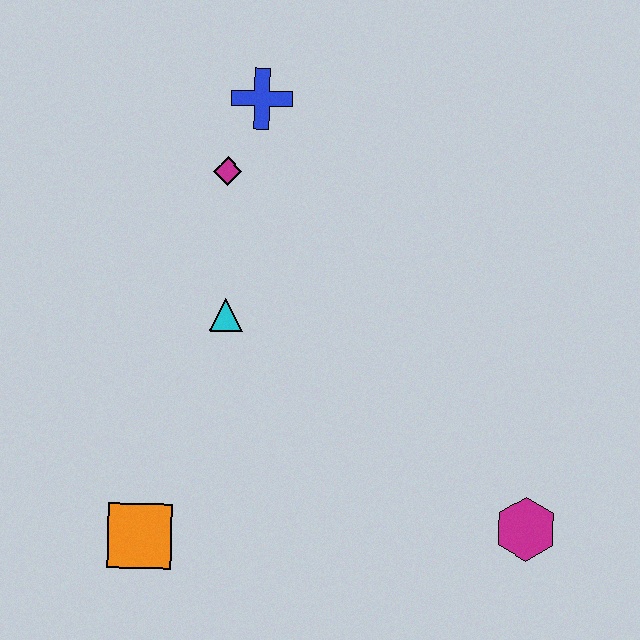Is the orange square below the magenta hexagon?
Yes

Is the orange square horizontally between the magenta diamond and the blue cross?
No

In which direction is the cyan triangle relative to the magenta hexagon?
The cyan triangle is to the left of the magenta hexagon.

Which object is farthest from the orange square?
The blue cross is farthest from the orange square.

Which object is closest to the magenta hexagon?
The cyan triangle is closest to the magenta hexagon.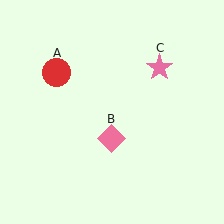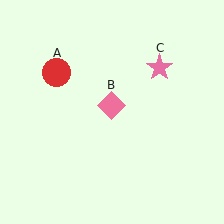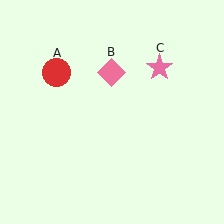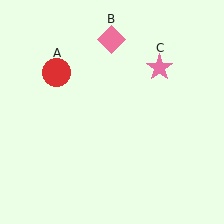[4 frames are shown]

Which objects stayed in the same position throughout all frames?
Red circle (object A) and pink star (object C) remained stationary.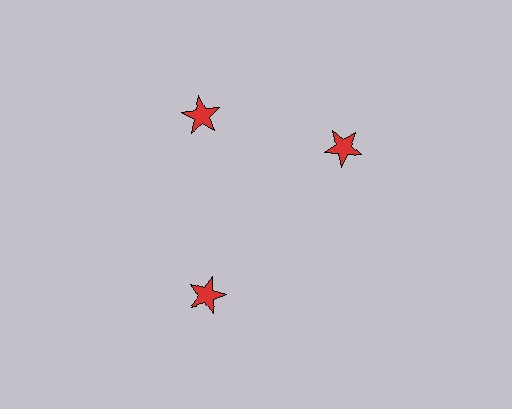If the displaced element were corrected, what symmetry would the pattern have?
It would have 3-fold rotational symmetry — the pattern would map onto itself every 120 degrees.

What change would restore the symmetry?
The symmetry would be restored by rotating it back into even spacing with its neighbors so that all 3 stars sit at equal angles and equal distance from the center.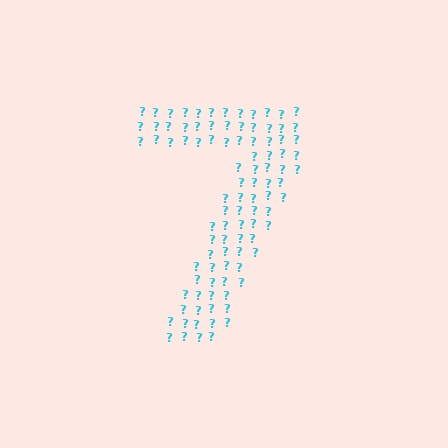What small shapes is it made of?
It is made of small question marks.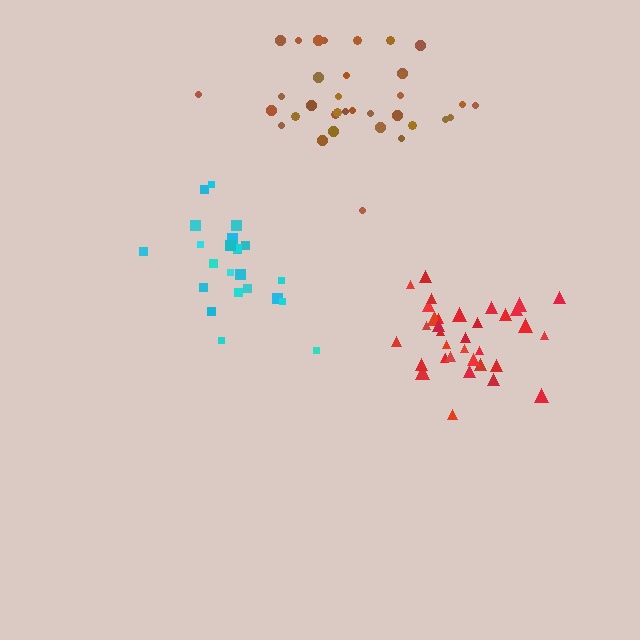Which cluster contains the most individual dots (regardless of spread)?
Brown (35).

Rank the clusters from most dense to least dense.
red, cyan, brown.